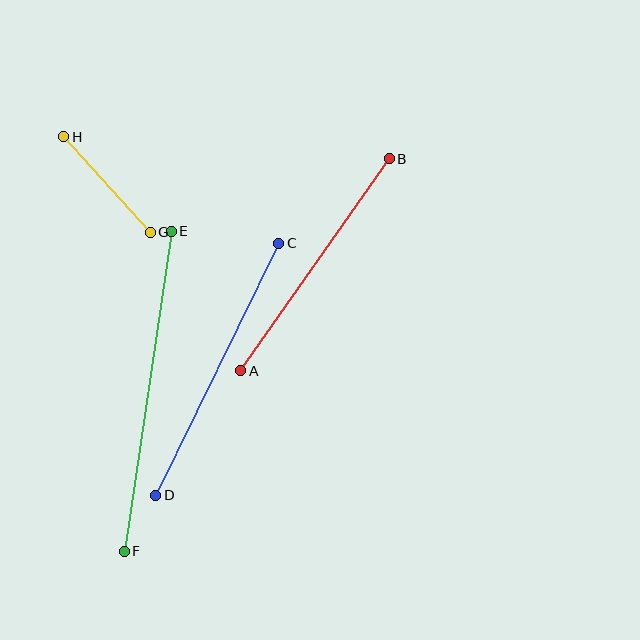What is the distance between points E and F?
The distance is approximately 323 pixels.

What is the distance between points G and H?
The distance is approximately 129 pixels.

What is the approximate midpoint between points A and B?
The midpoint is at approximately (315, 265) pixels.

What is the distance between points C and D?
The distance is approximately 281 pixels.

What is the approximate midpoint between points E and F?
The midpoint is at approximately (148, 391) pixels.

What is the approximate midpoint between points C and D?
The midpoint is at approximately (217, 369) pixels.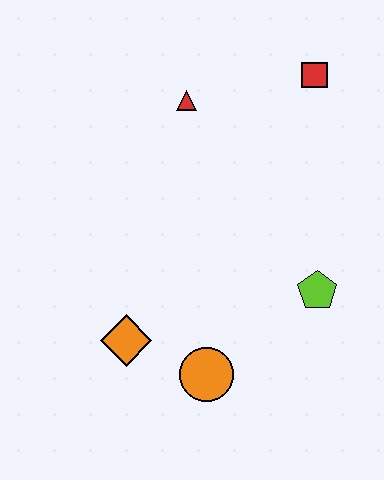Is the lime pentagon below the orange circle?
No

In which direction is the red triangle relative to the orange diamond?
The red triangle is above the orange diamond.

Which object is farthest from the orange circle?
The red square is farthest from the orange circle.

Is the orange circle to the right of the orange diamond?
Yes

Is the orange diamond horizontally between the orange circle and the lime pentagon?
No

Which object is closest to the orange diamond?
The orange circle is closest to the orange diamond.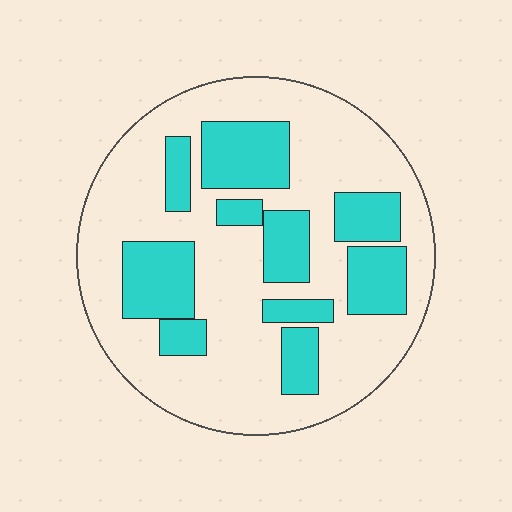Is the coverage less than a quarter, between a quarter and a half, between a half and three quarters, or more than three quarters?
Between a quarter and a half.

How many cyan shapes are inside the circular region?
10.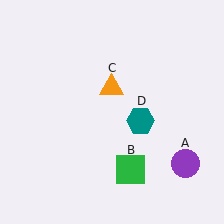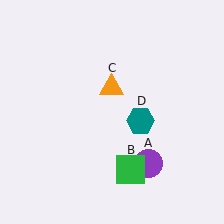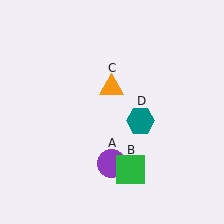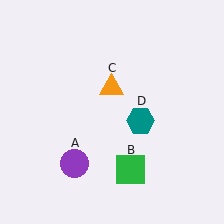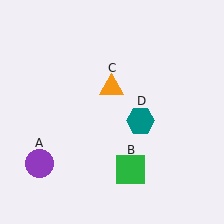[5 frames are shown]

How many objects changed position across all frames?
1 object changed position: purple circle (object A).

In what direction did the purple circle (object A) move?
The purple circle (object A) moved left.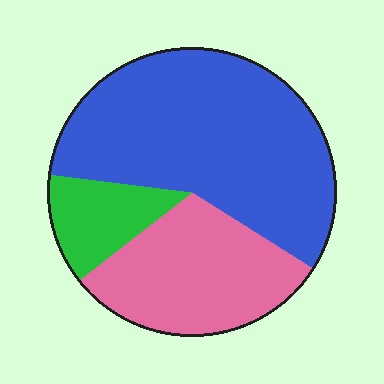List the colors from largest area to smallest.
From largest to smallest: blue, pink, green.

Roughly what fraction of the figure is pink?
Pink covers 30% of the figure.